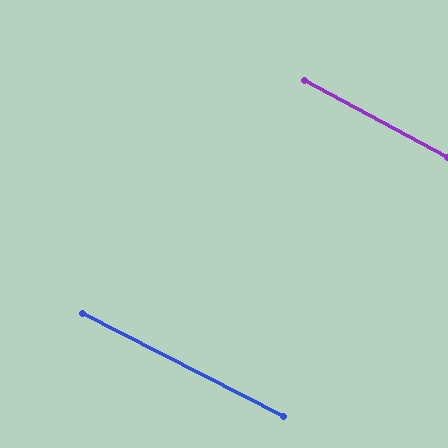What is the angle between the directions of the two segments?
Approximately 1 degree.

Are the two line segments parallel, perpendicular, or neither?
Parallel — their directions differ by only 1.2°.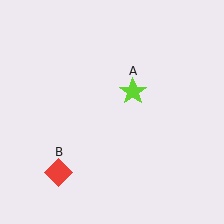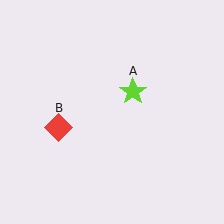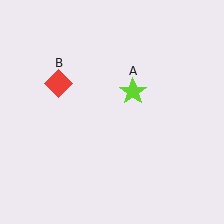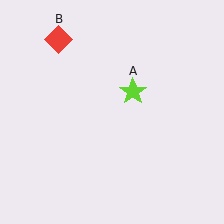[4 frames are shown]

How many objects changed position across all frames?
1 object changed position: red diamond (object B).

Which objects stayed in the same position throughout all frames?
Lime star (object A) remained stationary.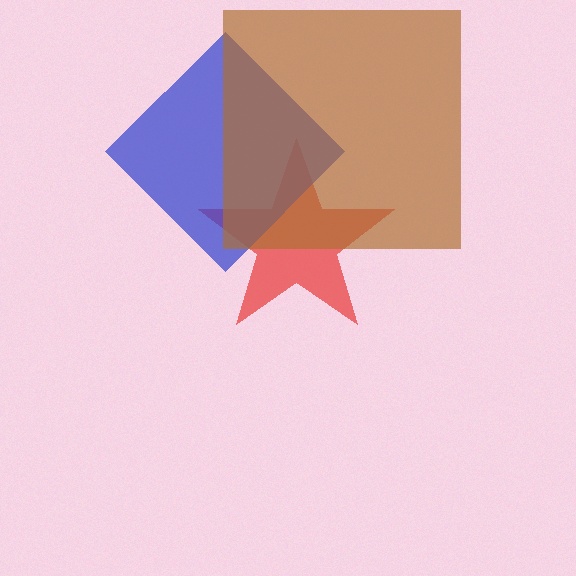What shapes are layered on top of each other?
The layered shapes are: a red star, a blue diamond, a brown square.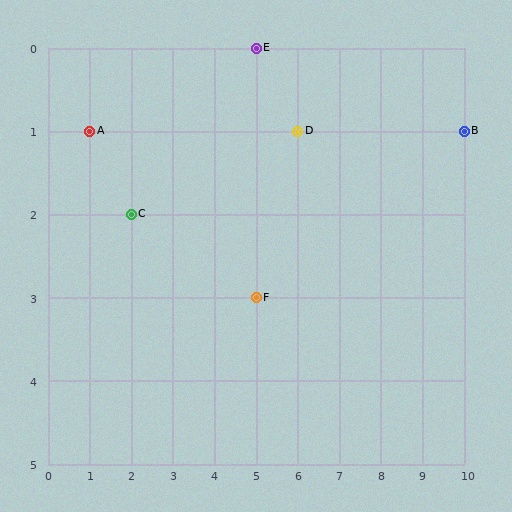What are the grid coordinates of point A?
Point A is at grid coordinates (1, 1).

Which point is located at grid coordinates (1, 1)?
Point A is at (1, 1).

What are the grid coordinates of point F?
Point F is at grid coordinates (5, 3).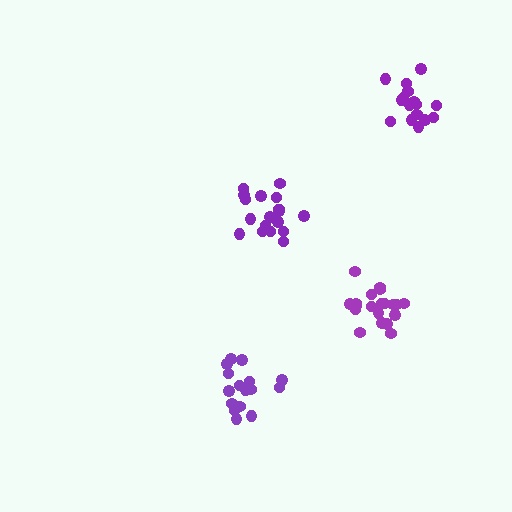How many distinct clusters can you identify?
There are 4 distinct clusters.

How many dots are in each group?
Group 1: 16 dots, Group 2: 20 dots, Group 3: 17 dots, Group 4: 19 dots (72 total).